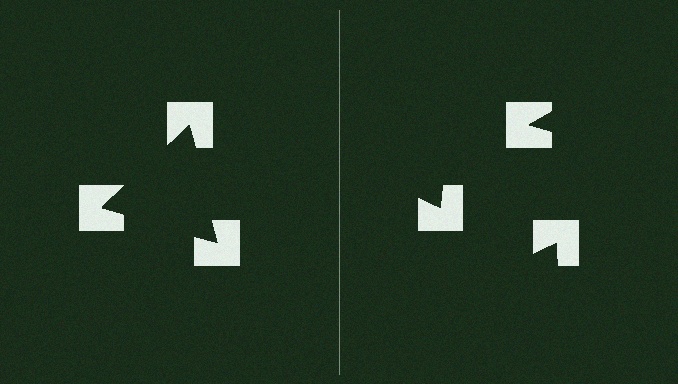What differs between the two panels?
The notched squares are positioned identically on both sides; only the wedge orientations differ. On the left they align to a triangle; on the right they are misaligned.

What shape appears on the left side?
An illusory triangle.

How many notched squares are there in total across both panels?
6 — 3 on each side.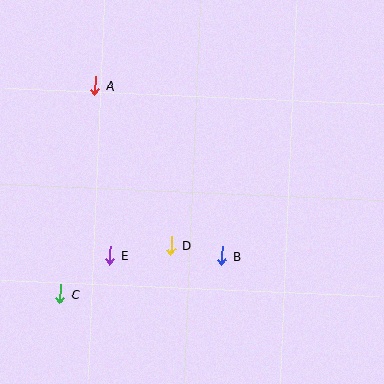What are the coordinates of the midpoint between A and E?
The midpoint between A and E is at (103, 170).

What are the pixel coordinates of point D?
Point D is at (171, 245).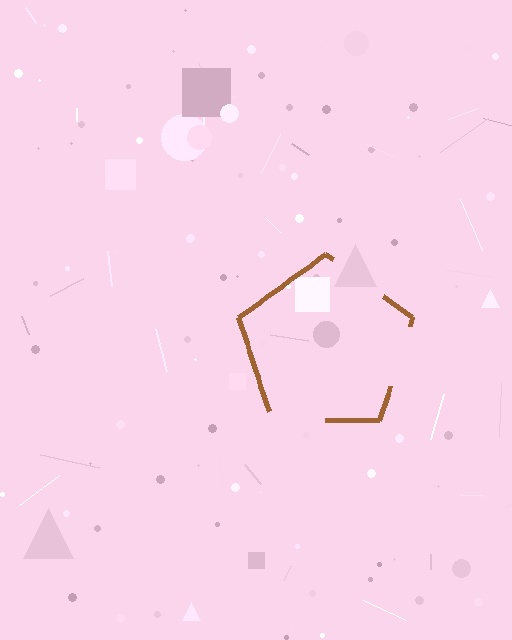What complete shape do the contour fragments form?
The contour fragments form a pentagon.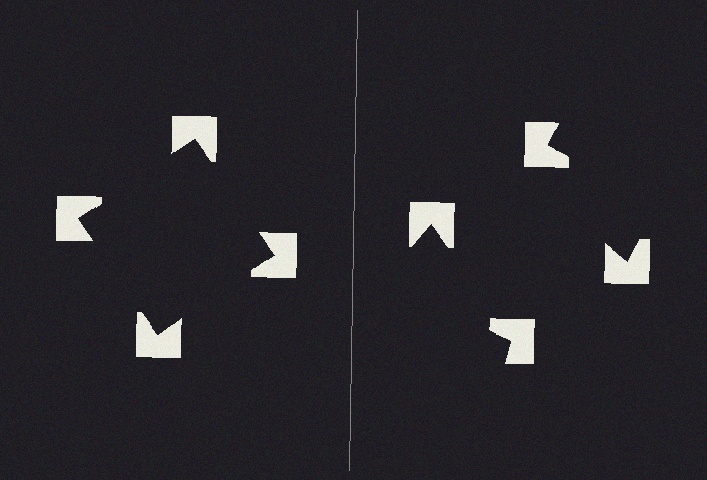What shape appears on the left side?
An illusory square.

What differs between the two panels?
The notched squares are positioned identically on both sides; only the wedge orientations differ. On the left they align to a square; on the right they are misaligned.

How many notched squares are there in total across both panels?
8 — 4 on each side.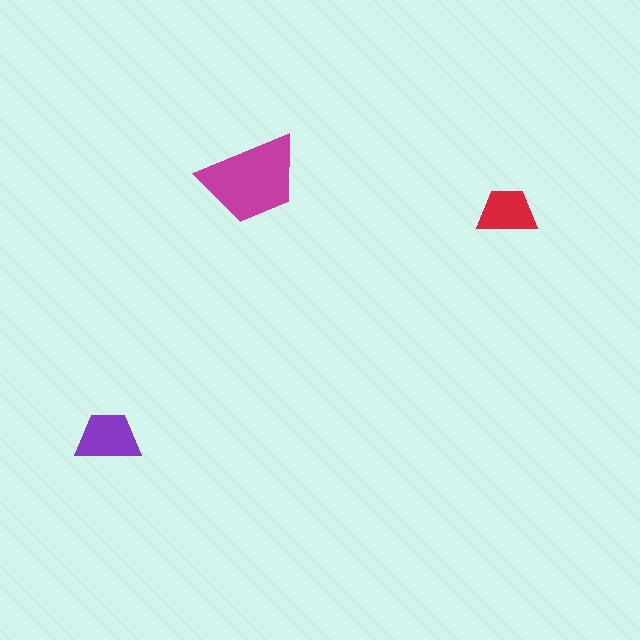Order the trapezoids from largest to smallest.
the magenta one, the purple one, the red one.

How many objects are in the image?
There are 3 objects in the image.